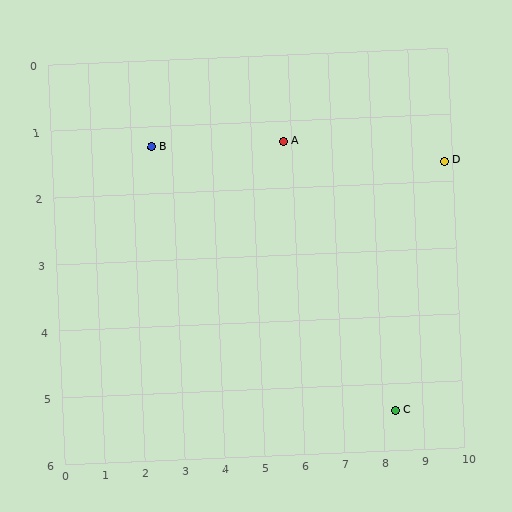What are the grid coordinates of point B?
Point B is at approximately (2.5, 1.3).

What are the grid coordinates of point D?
Point D is at approximately (9.8, 1.7).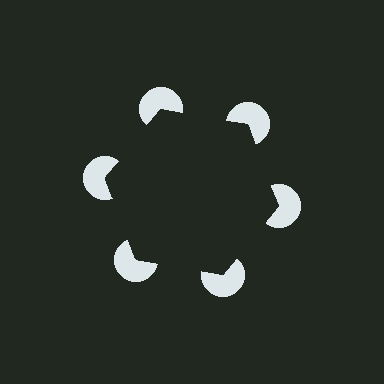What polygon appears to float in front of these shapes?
An illusory hexagon — its edges are inferred from the aligned wedge cuts in the pac-man discs, not physically drawn.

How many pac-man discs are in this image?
There are 6 — one at each vertex of the illusory hexagon.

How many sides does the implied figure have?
6 sides.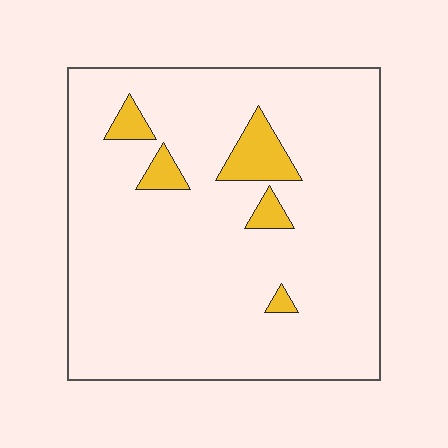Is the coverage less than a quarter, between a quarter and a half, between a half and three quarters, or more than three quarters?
Less than a quarter.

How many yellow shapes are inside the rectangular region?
5.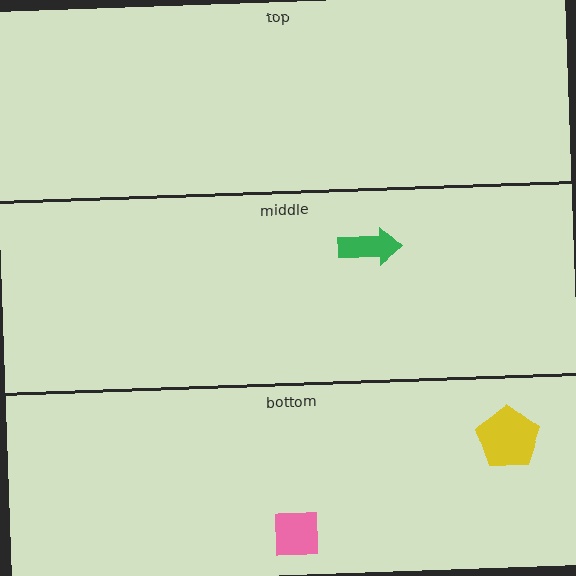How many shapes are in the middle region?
1.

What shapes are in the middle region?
The green arrow.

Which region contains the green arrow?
The middle region.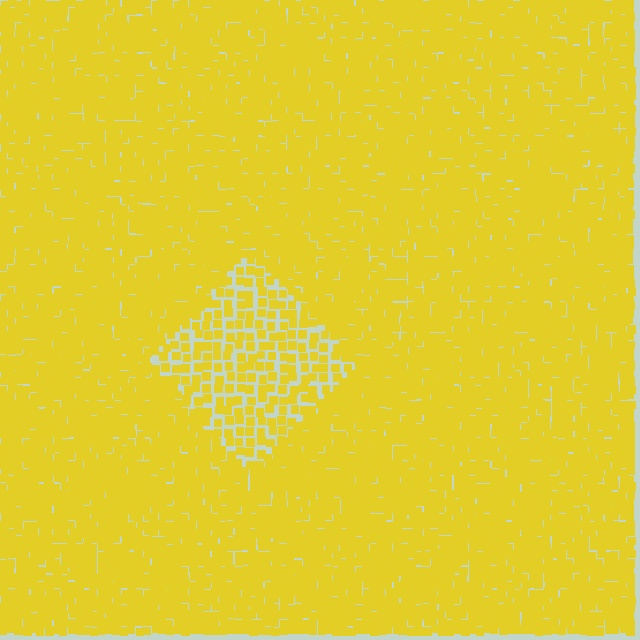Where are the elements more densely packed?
The elements are more densely packed outside the diamond boundary.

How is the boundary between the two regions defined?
The boundary is defined by a change in element density (approximately 2.0x ratio). All elements are the same color, size, and shape.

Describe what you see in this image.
The image contains small yellow elements arranged at two different densities. A diamond-shaped region is visible where the elements are less densely packed than the surrounding area.